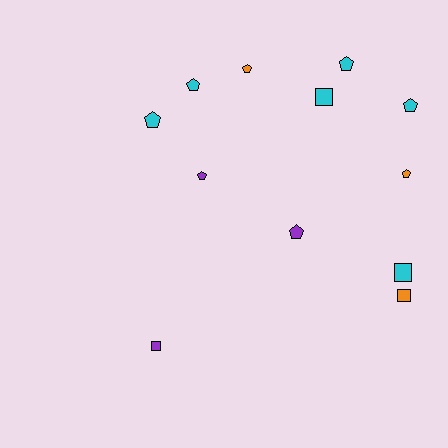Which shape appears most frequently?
Pentagon, with 8 objects.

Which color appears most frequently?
Cyan, with 6 objects.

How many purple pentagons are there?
There are 2 purple pentagons.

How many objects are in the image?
There are 12 objects.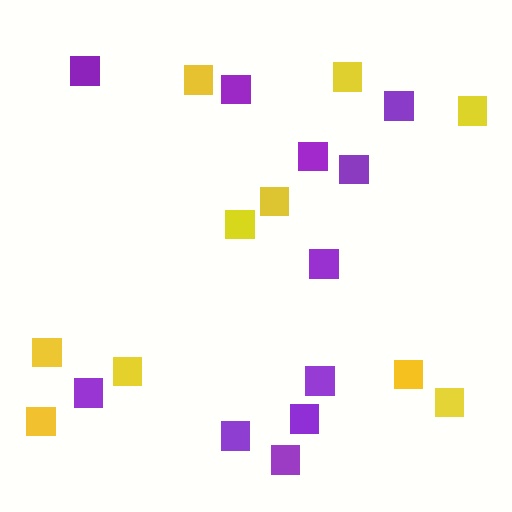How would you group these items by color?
There are 2 groups: one group of yellow squares (10) and one group of purple squares (11).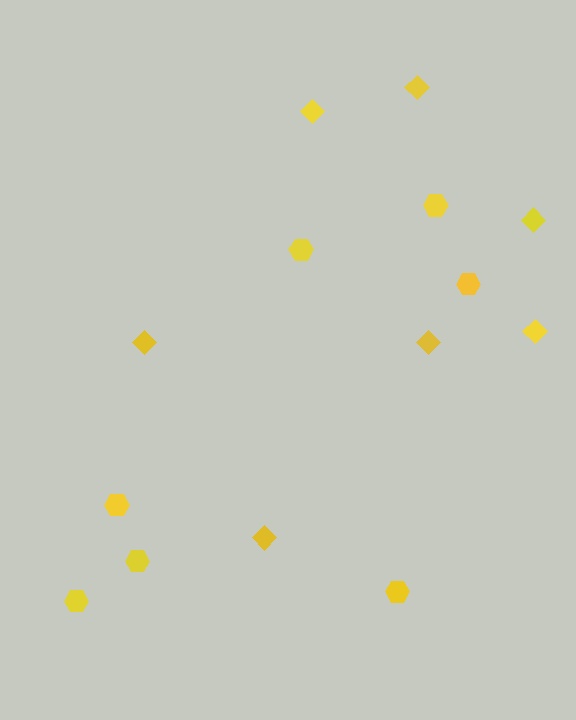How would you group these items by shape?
There are 2 groups: one group of diamonds (7) and one group of hexagons (7).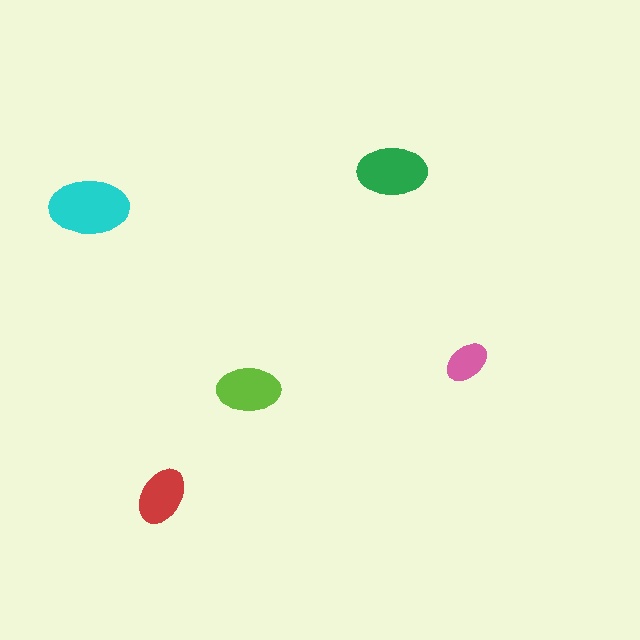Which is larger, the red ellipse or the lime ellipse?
The lime one.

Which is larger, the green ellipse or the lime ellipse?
The green one.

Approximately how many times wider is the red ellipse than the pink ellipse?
About 1.5 times wider.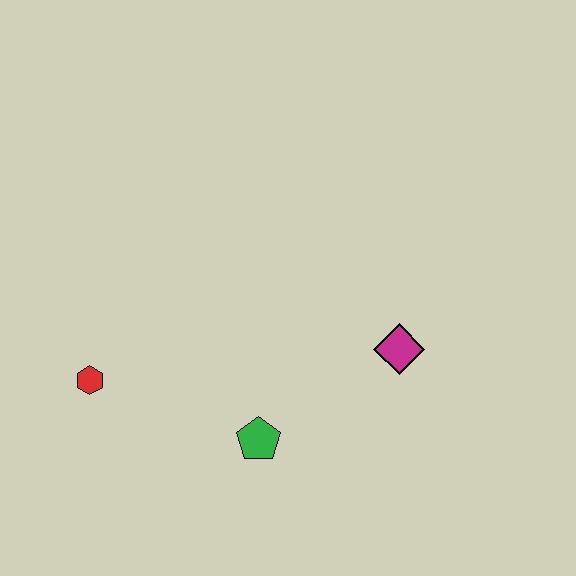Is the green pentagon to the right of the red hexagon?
Yes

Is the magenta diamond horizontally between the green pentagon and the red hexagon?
No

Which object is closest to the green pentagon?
The magenta diamond is closest to the green pentagon.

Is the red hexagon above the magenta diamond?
No